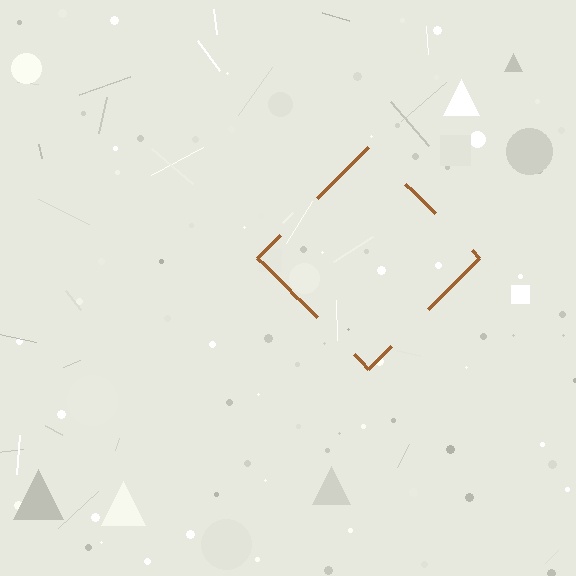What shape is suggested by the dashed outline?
The dashed outline suggests a diamond.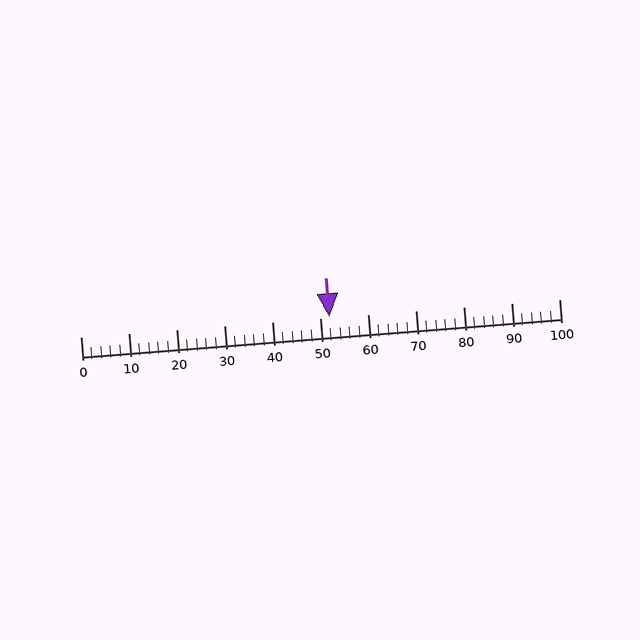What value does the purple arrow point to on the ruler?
The purple arrow points to approximately 52.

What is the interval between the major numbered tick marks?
The major tick marks are spaced 10 units apart.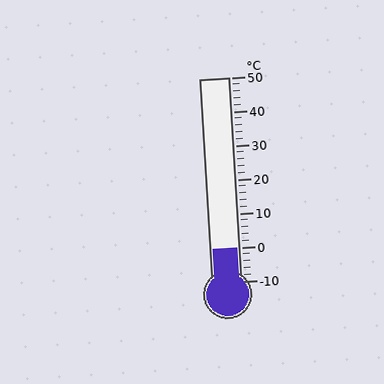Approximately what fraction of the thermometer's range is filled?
The thermometer is filled to approximately 15% of its range.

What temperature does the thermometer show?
The thermometer shows approximately 0°C.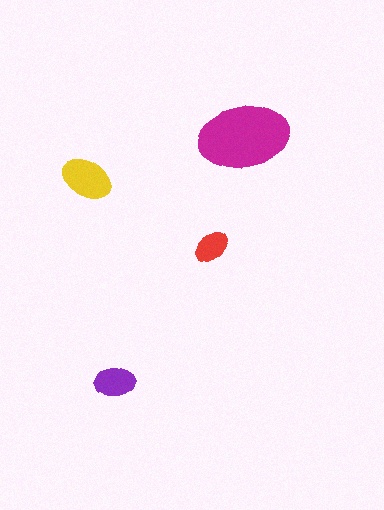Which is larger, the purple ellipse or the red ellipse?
The purple one.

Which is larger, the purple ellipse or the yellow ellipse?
The yellow one.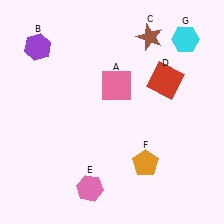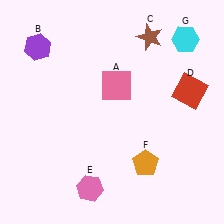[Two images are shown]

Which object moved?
The red square (D) moved right.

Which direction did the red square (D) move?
The red square (D) moved right.